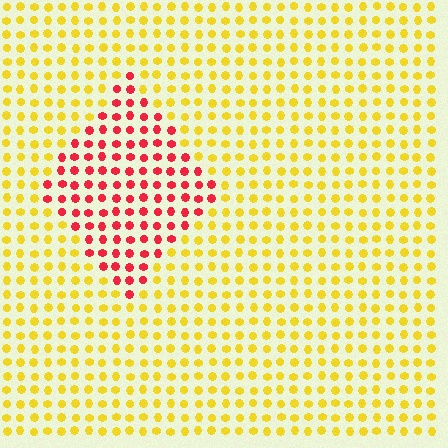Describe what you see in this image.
The image is filled with small yellow elements in a uniform arrangement. A diamond-shaped region is visible where the elements are tinted to a slightly different hue, forming a subtle color boundary.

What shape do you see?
I see a diamond.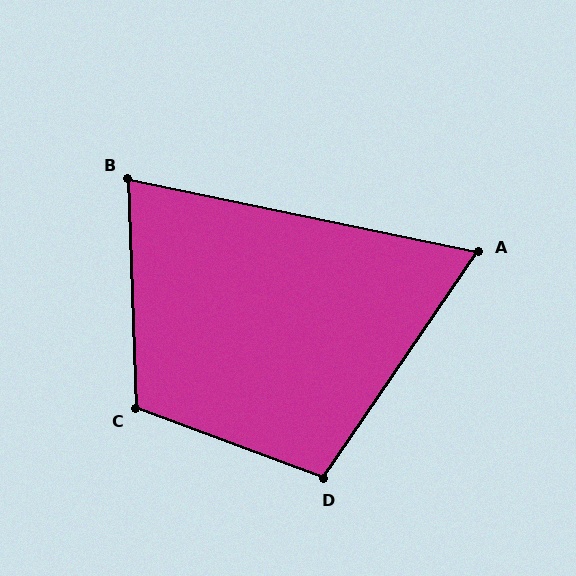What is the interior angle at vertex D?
Approximately 104 degrees (obtuse).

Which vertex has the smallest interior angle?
A, at approximately 68 degrees.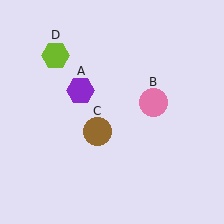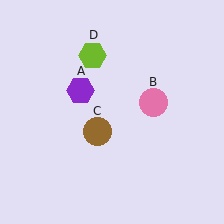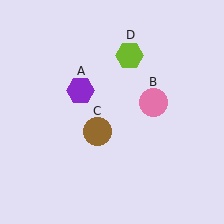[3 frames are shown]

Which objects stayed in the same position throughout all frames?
Purple hexagon (object A) and pink circle (object B) and brown circle (object C) remained stationary.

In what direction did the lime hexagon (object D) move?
The lime hexagon (object D) moved right.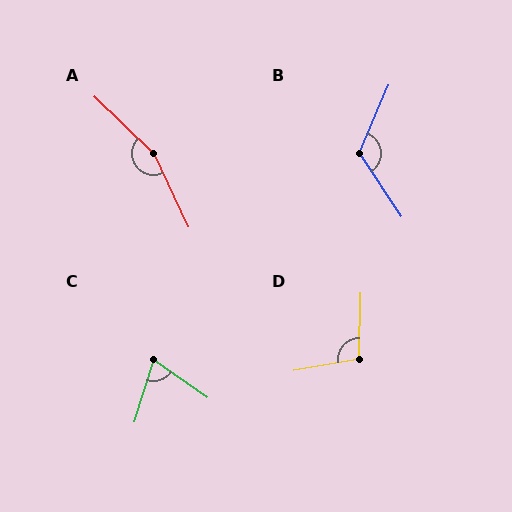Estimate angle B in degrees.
Approximately 123 degrees.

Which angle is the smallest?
C, at approximately 73 degrees.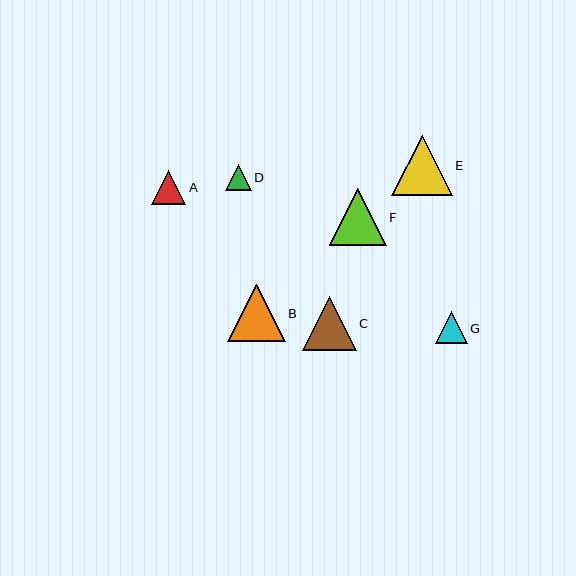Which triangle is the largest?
Triangle E is the largest with a size of approximately 61 pixels.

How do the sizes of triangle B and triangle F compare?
Triangle B and triangle F are approximately the same size.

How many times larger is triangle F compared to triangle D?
Triangle F is approximately 2.2 times the size of triangle D.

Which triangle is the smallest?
Triangle D is the smallest with a size of approximately 26 pixels.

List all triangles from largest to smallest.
From largest to smallest: E, B, F, C, A, G, D.